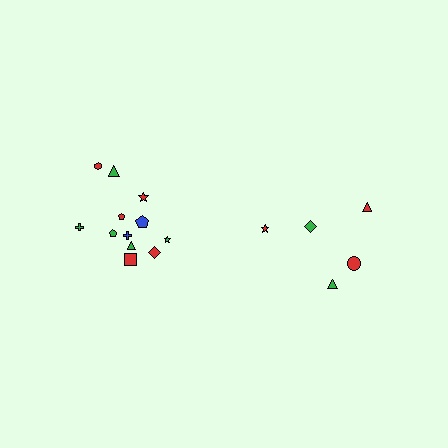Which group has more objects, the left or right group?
The left group.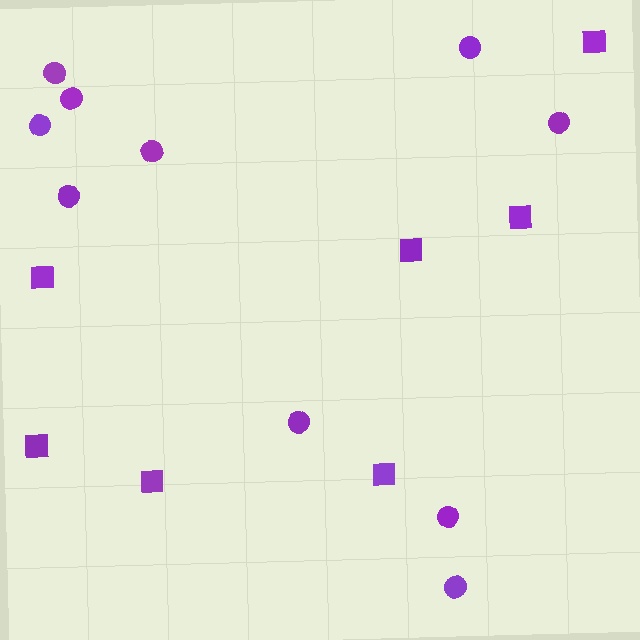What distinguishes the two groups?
There are 2 groups: one group of circles (10) and one group of squares (7).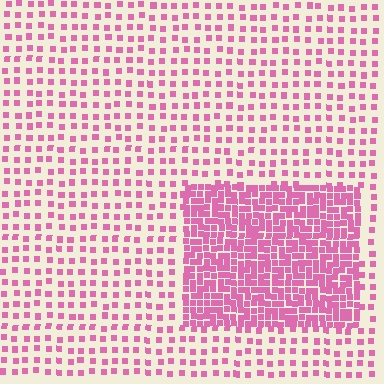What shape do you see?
I see a rectangle.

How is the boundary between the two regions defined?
The boundary is defined by a change in element density (approximately 2.7x ratio). All elements are the same color, size, and shape.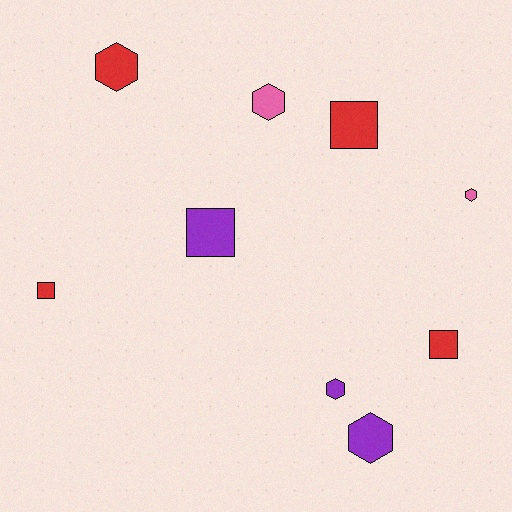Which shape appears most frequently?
Hexagon, with 5 objects.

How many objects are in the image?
There are 9 objects.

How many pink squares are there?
There are no pink squares.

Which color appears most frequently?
Red, with 4 objects.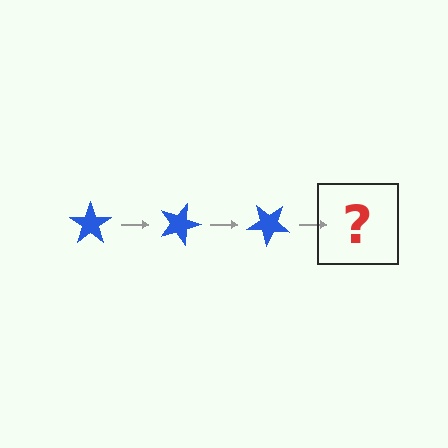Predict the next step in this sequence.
The next step is a blue star rotated 60 degrees.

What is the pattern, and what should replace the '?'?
The pattern is that the star rotates 20 degrees each step. The '?' should be a blue star rotated 60 degrees.